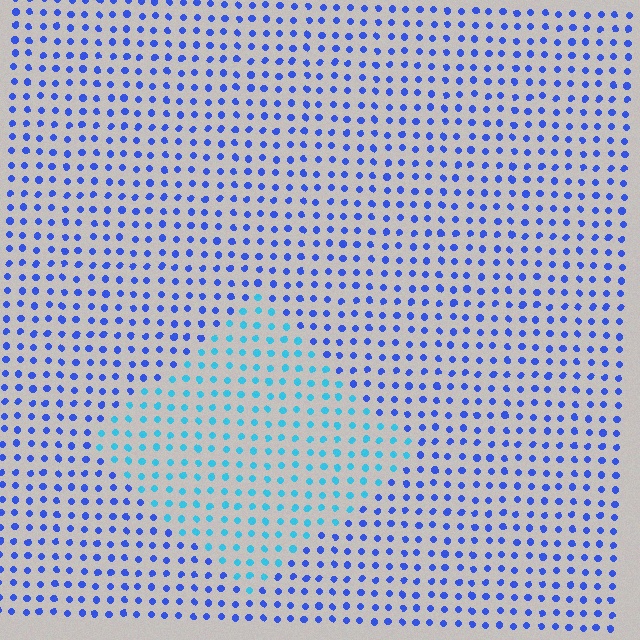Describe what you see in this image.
The image is filled with small blue elements in a uniform arrangement. A diamond-shaped region is visible where the elements are tinted to a slightly different hue, forming a subtle color boundary.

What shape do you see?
I see a diamond.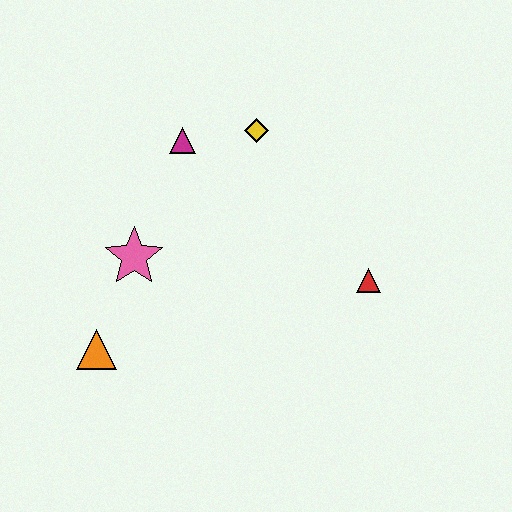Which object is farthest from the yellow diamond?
The orange triangle is farthest from the yellow diamond.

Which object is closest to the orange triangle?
The pink star is closest to the orange triangle.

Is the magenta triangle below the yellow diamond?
Yes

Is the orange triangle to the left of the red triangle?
Yes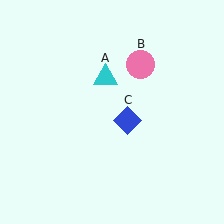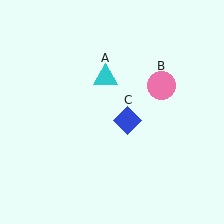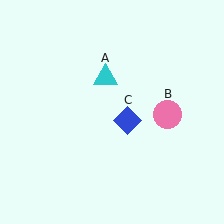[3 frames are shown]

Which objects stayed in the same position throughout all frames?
Cyan triangle (object A) and blue diamond (object C) remained stationary.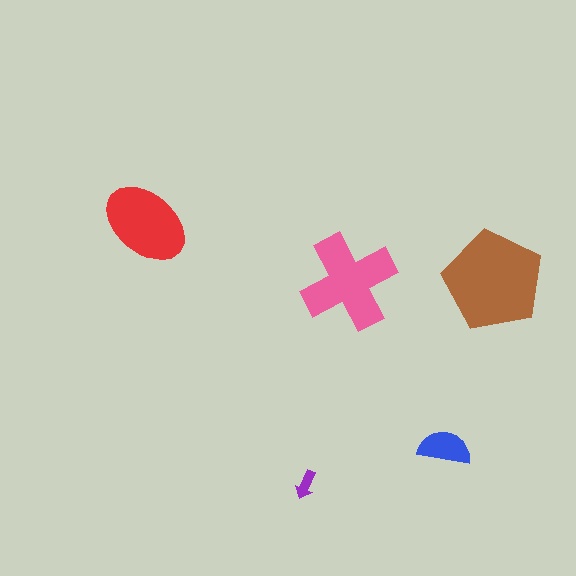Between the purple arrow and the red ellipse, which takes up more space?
The red ellipse.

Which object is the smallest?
The purple arrow.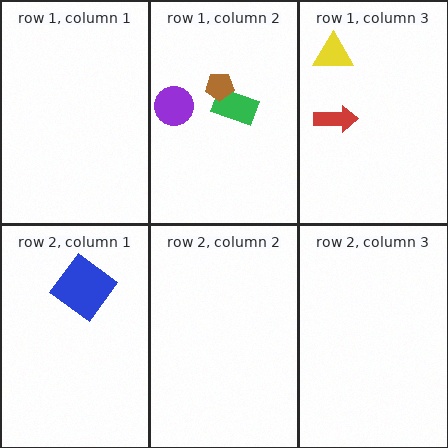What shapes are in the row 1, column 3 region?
The yellow triangle, the red arrow.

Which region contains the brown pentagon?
The row 1, column 2 region.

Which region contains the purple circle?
The row 1, column 2 region.